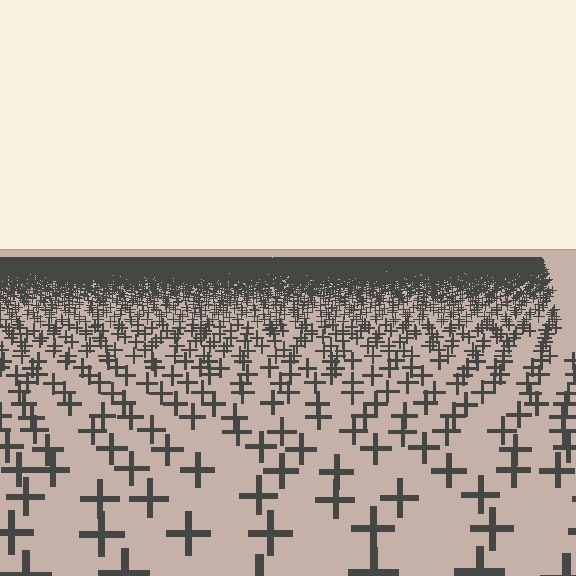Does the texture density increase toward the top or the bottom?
Density increases toward the top.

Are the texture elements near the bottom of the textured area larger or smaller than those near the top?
Larger. Near the bottom, elements are closer to the viewer and appear at a bigger on-screen size.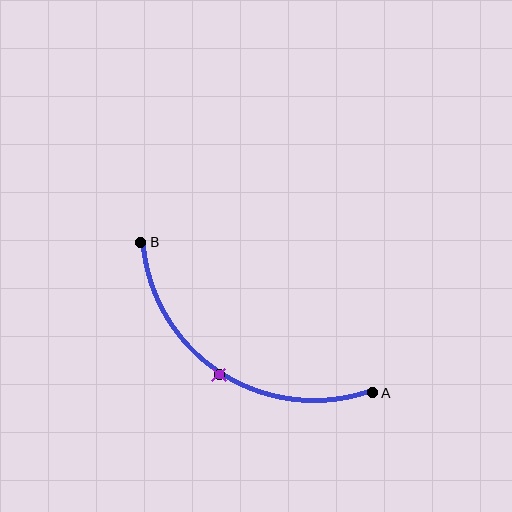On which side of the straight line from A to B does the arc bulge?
The arc bulges below the straight line connecting A and B.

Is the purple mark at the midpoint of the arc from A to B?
Yes. The purple mark lies on the arc at equal arc-length from both A and B — it is the arc midpoint.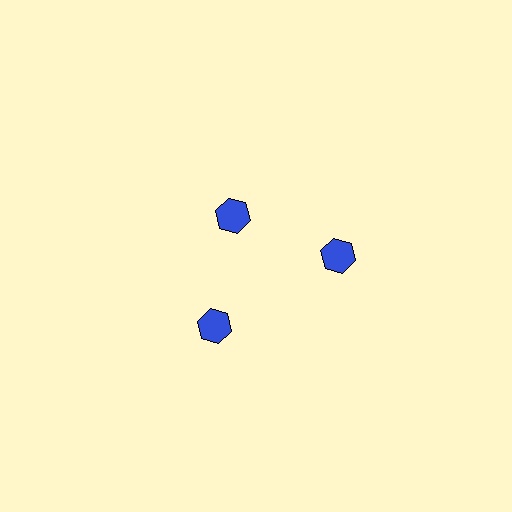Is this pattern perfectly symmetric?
No. The 3 blue hexagons are arranged in a ring, but one element near the 11 o'clock position is pulled inward toward the center, breaking the 3-fold rotational symmetry.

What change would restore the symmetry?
The symmetry would be restored by moving it outward, back onto the ring so that all 3 hexagons sit at equal angles and equal distance from the center.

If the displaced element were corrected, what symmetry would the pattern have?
It would have 3-fold rotational symmetry — the pattern would map onto itself every 120 degrees.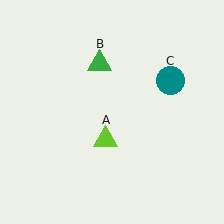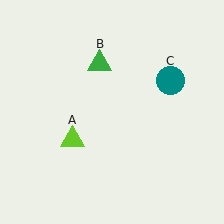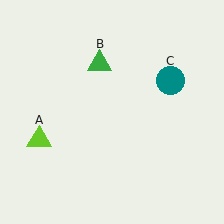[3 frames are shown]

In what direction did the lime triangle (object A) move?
The lime triangle (object A) moved left.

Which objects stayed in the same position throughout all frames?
Green triangle (object B) and teal circle (object C) remained stationary.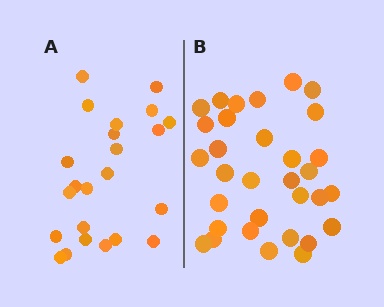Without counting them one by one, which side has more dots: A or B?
Region B (the right region) has more dots.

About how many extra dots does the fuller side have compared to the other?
Region B has roughly 8 or so more dots than region A.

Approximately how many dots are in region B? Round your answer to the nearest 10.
About 30 dots. (The exact count is 32, which rounds to 30.)